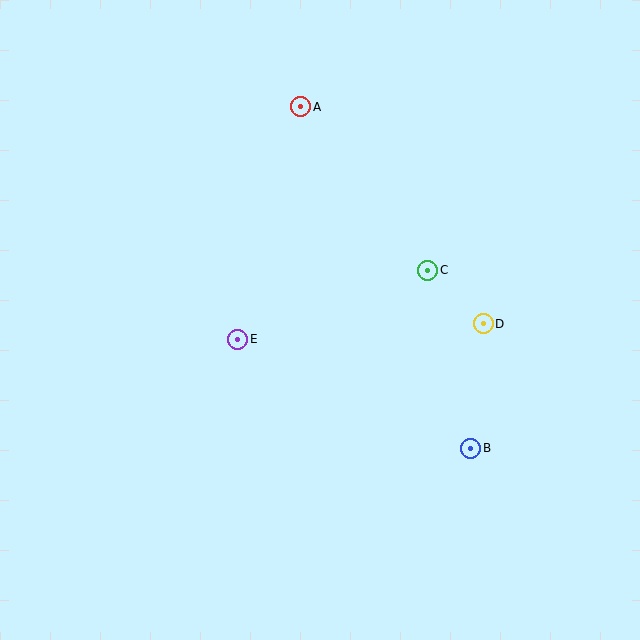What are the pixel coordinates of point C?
Point C is at (428, 270).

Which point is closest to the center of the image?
Point E at (238, 339) is closest to the center.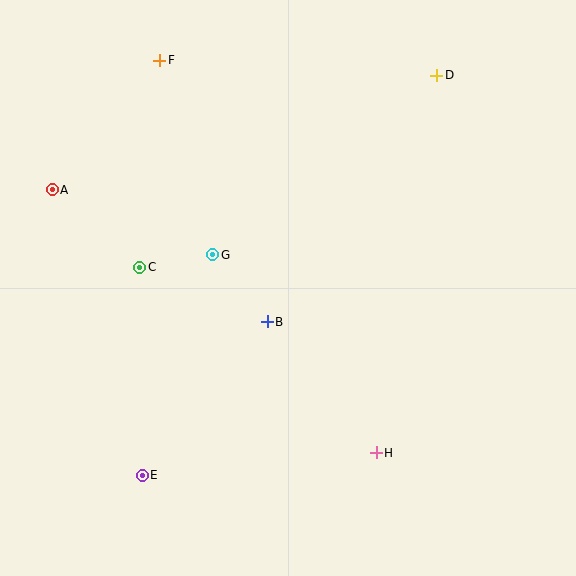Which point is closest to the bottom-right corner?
Point H is closest to the bottom-right corner.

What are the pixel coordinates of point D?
Point D is at (437, 75).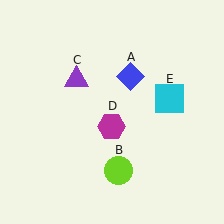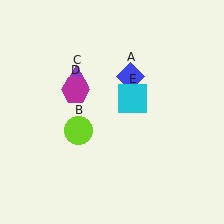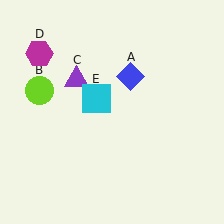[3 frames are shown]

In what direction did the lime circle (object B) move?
The lime circle (object B) moved up and to the left.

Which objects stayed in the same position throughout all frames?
Blue diamond (object A) and purple triangle (object C) remained stationary.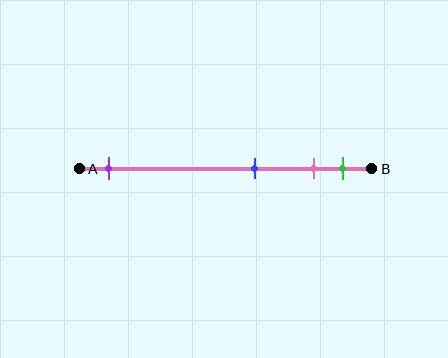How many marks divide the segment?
There are 4 marks dividing the segment.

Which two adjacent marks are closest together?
The pink and green marks are the closest adjacent pair.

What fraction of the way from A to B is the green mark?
The green mark is approximately 90% (0.9) of the way from A to B.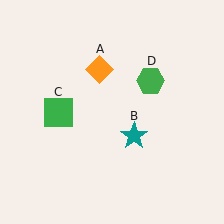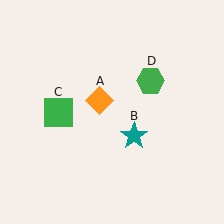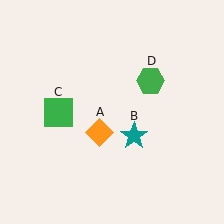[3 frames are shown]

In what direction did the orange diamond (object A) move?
The orange diamond (object A) moved down.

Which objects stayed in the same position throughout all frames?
Teal star (object B) and green square (object C) and green hexagon (object D) remained stationary.